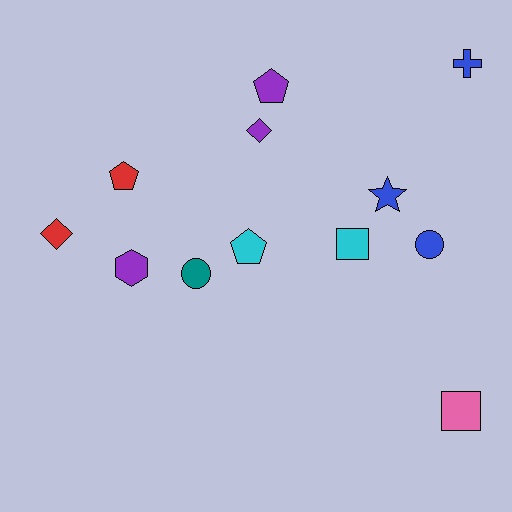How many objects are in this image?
There are 12 objects.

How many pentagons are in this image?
There are 3 pentagons.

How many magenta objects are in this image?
There are no magenta objects.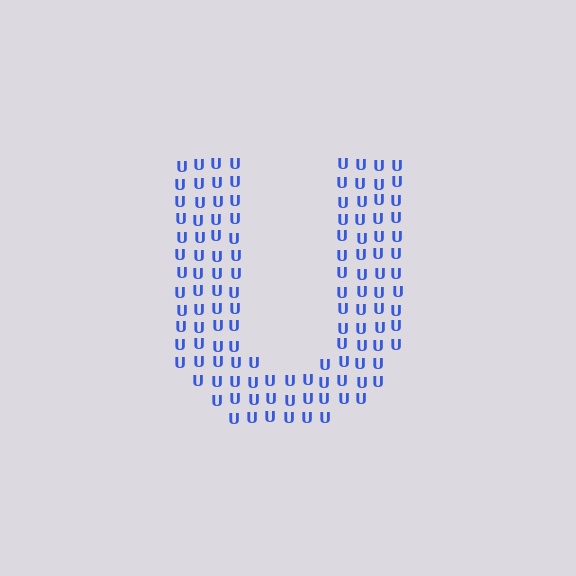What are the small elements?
The small elements are letter U's.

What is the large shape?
The large shape is the letter U.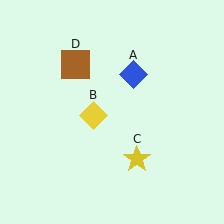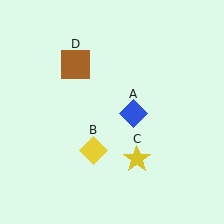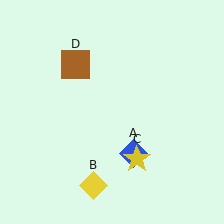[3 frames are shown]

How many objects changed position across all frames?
2 objects changed position: blue diamond (object A), yellow diamond (object B).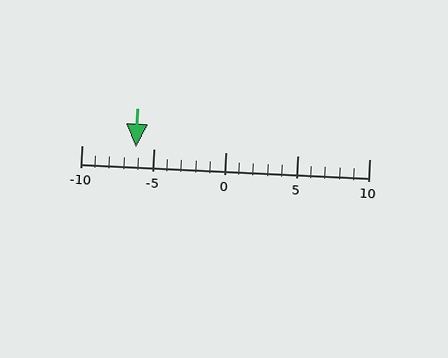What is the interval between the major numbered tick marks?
The major tick marks are spaced 5 units apart.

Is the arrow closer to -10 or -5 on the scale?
The arrow is closer to -5.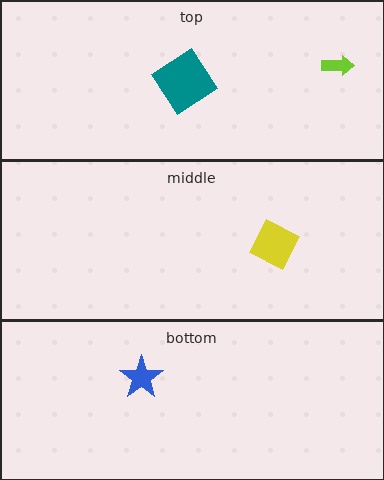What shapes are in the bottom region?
The blue star.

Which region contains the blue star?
The bottom region.